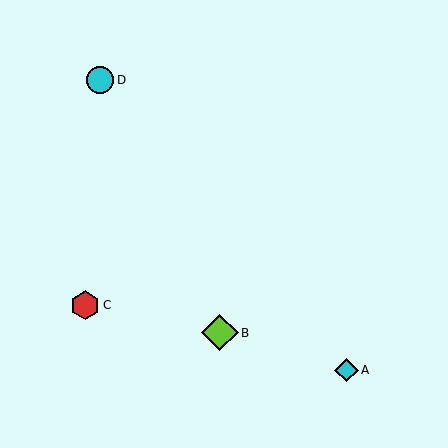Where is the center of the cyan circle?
The center of the cyan circle is at (100, 80).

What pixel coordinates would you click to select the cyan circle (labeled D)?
Click at (100, 80) to select the cyan circle D.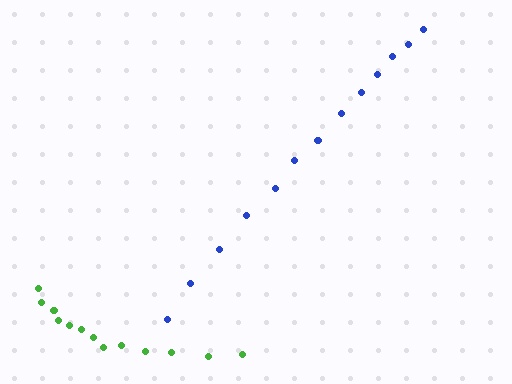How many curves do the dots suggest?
There are 2 distinct paths.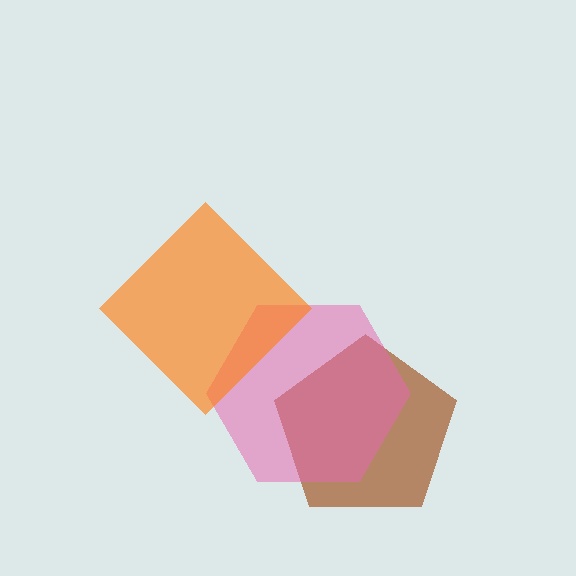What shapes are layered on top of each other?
The layered shapes are: a brown pentagon, a pink hexagon, an orange diamond.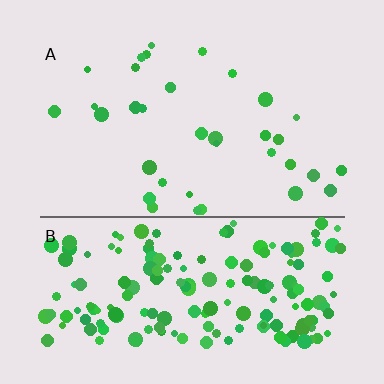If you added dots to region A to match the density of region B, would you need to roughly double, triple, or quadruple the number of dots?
Approximately quadruple.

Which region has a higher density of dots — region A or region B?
B (the bottom).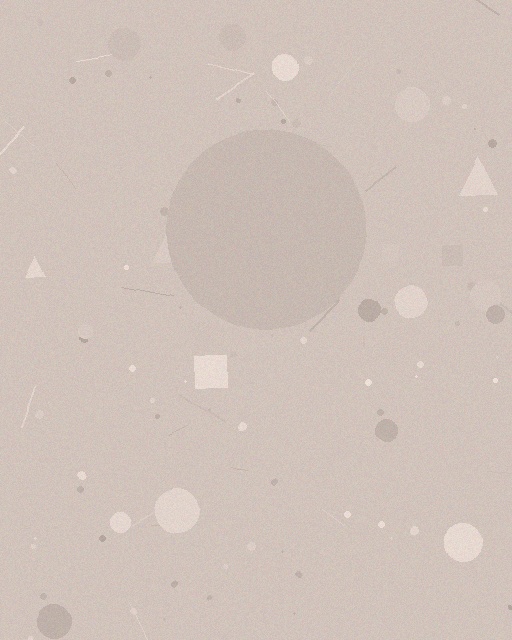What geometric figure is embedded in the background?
A circle is embedded in the background.